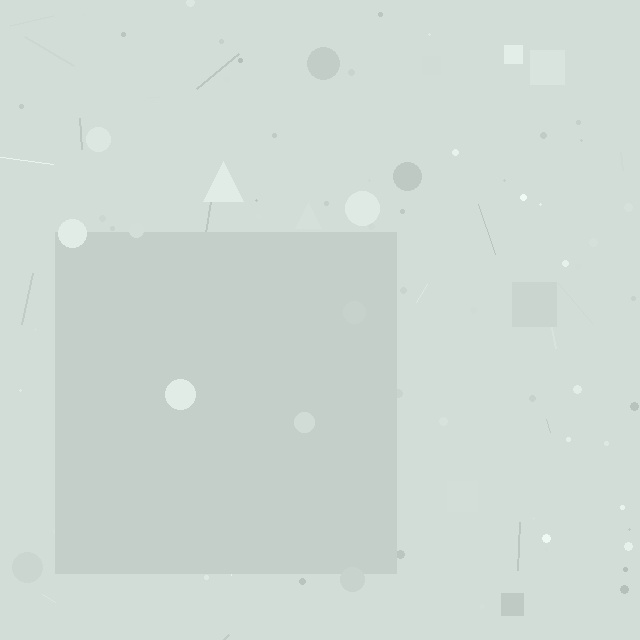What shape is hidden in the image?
A square is hidden in the image.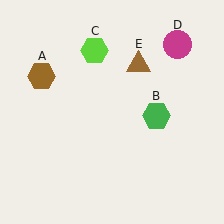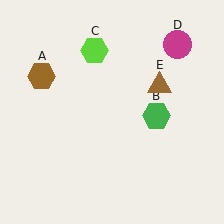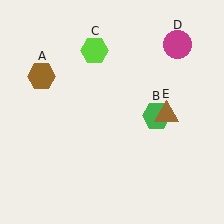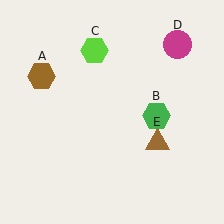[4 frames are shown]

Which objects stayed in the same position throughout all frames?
Brown hexagon (object A) and green hexagon (object B) and lime hexagon (object C) and magenta circle (object D) remained stationary.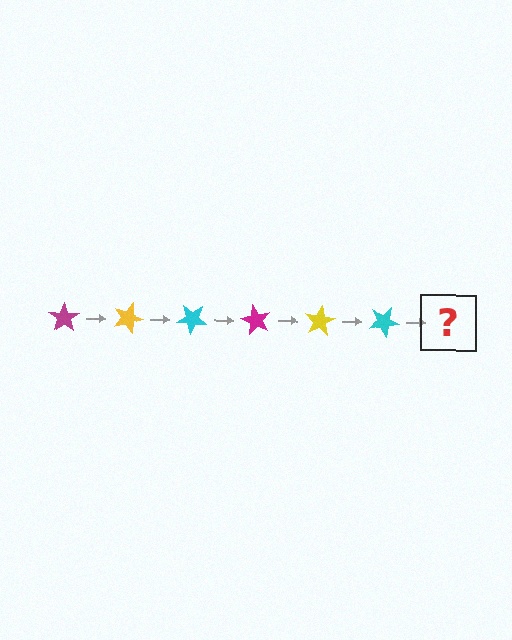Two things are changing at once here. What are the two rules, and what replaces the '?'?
The two rules are that it rotates 20 degrees each step and the color cycles through magenta, yellow, and cyan. The '?' should be a magenta star, rotated 120 degrees from the start.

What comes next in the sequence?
The next element should be a magenta star, rotated 120 degrees from the start.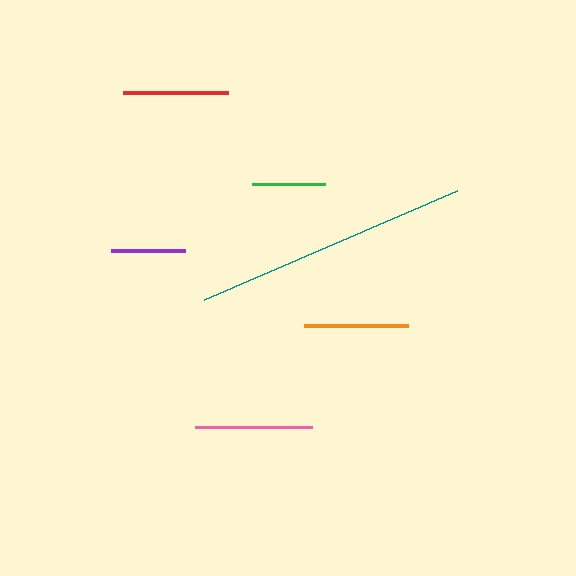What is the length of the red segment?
The red segment is approximately 106 pixels long.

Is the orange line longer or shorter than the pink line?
The pink line is longer than the orange line.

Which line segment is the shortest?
The green line is the shortest at approximately 73 pixels.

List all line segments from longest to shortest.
From longest to shortest: teal, pink, red, orange, purple, green.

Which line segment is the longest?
The teal line is the longest at approximately 275 pixels.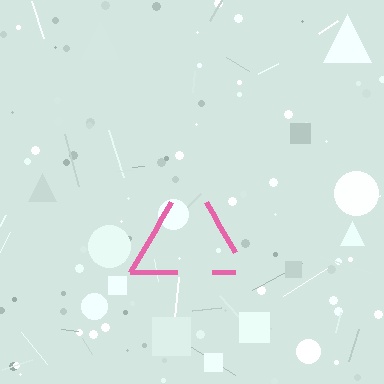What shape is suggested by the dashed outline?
The dashed outline suggests a triangle.